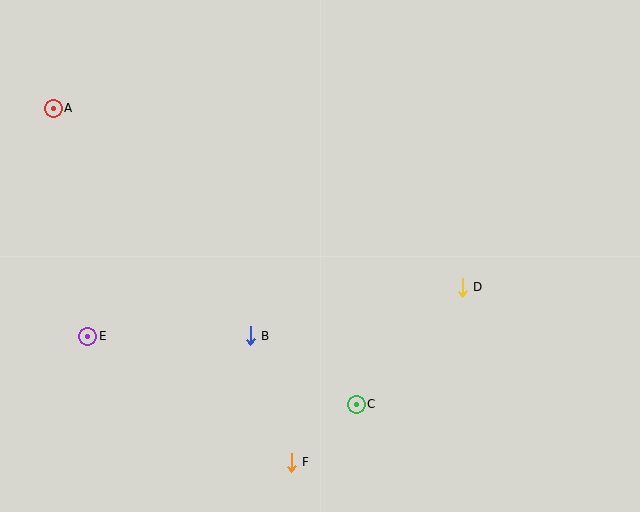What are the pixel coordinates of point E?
Point E is at (88, 336).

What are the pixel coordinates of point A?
Point A is at (53, 108).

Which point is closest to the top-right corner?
Point D is closest to the top-right corner.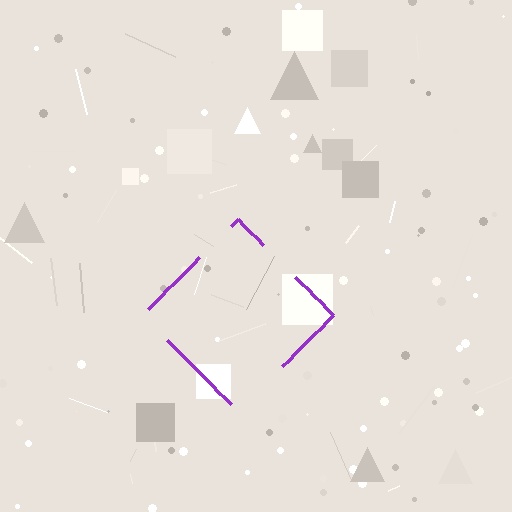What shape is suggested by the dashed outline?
The dashed outline suggests a diamond.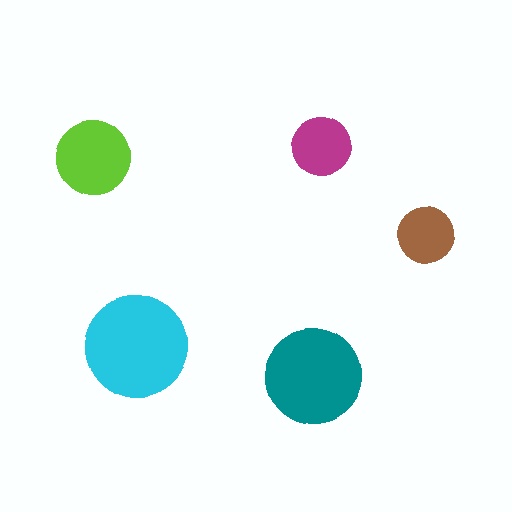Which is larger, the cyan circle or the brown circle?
The cyan one.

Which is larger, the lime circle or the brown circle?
The lime one.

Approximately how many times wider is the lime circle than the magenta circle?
About 1.5 times wider.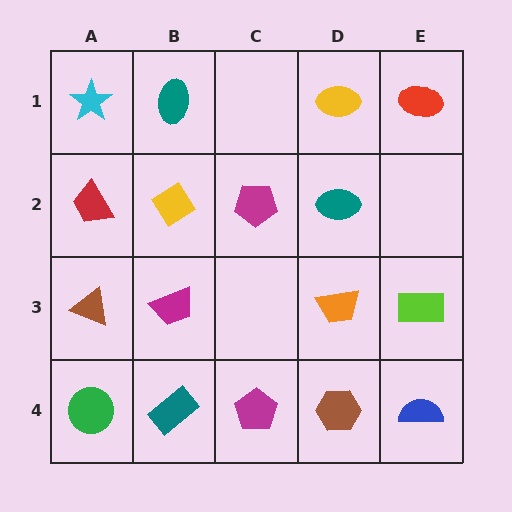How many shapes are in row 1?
4 shapes.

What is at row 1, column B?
A teal ellipse.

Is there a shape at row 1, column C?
No, that cell is empty.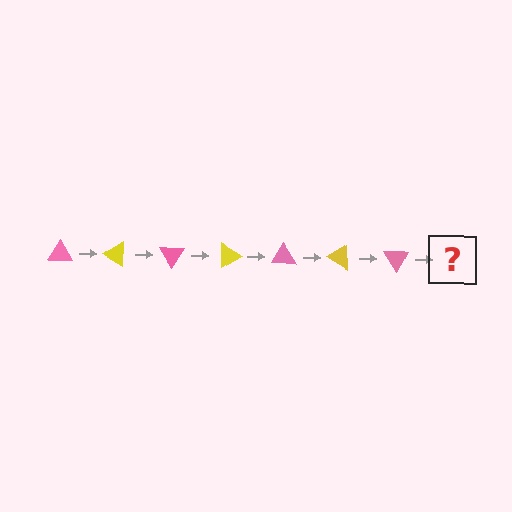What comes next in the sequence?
The next element should be a yellow triangle, rotated 210 degrees from the start.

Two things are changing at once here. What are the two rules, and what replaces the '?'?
The two rules are that it rotates 30 degrees each step and the color cycles through pink and yellow. The '?' should be a yellow triangle, rotated 210 degrees from the start.